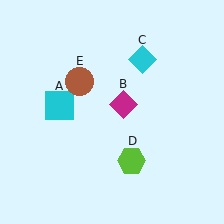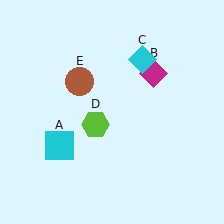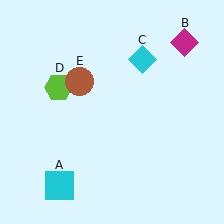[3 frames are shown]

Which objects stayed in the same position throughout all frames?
Cyan diamond (object C) and brown circle (object E) remained stationary.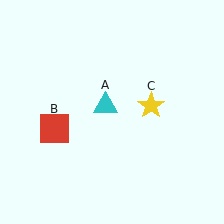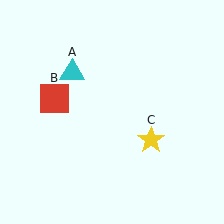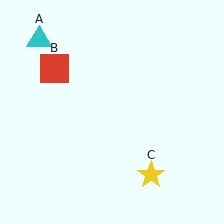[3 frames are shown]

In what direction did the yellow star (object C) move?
The yellow star (object C) moved down.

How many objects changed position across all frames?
3 objects changed position: cyan triangle (object A), red square (object B), yellow star (object C).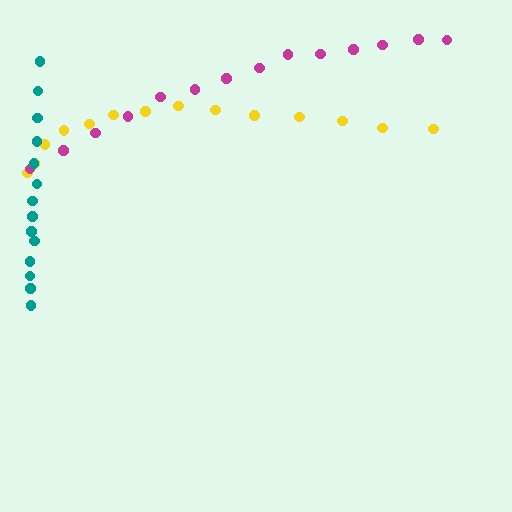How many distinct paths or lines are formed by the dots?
There are 3 distinct paths.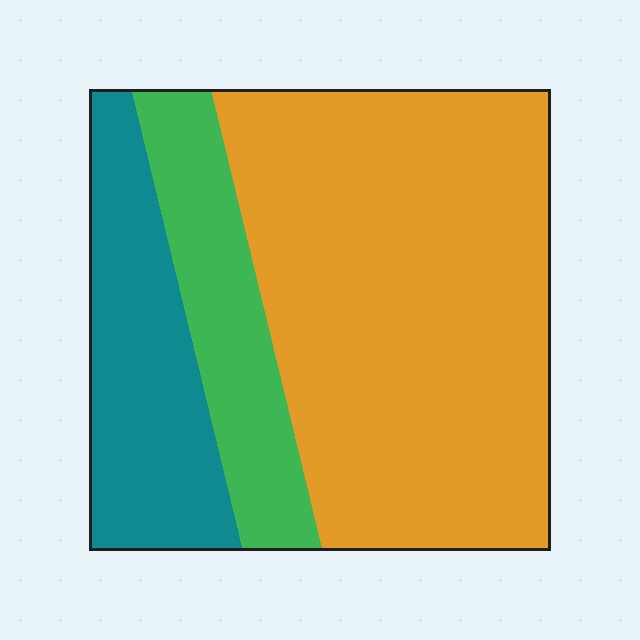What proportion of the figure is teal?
Teal takes up about one fifth (1/5) of the figure.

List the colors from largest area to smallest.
From largest to smallest: orange, teal, green.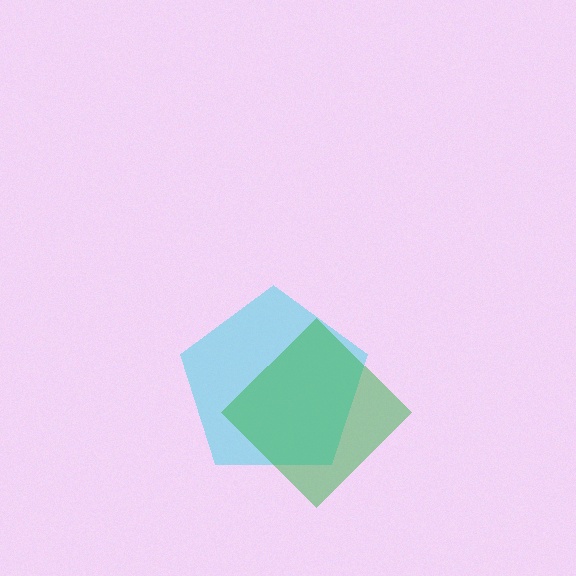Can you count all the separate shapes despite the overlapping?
Yes, there are 2 separate shapes.